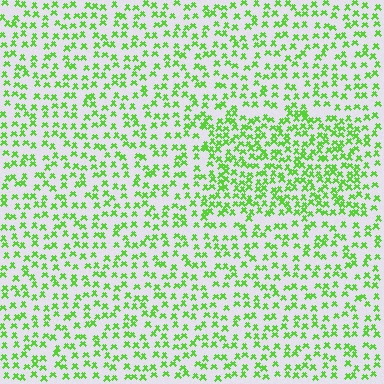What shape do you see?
I see a rectangle.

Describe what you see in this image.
The image contains small lime elements arranged at two different densities. A rectangle-shaped region is visible where the elements are more densely packed than the surrounding area.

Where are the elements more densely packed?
The elements are more densely packed inside the rectangle boundary.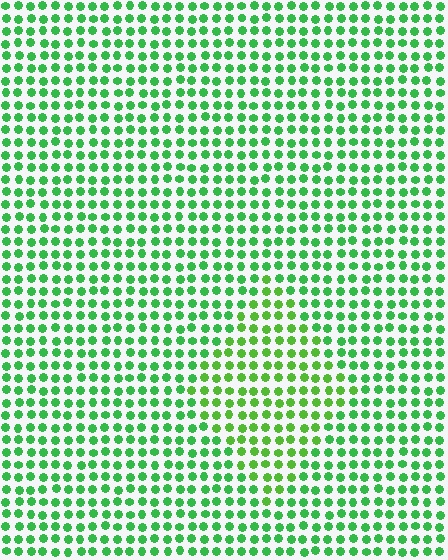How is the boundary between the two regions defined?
The boundary is defined purely by a slight shift in hue (about 24 degrees). Spacing, size, and orientation are identical on both sides.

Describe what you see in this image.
The image is filled with small green elements in a uniform arrangement. A diamond-shaped region is visible where the elements are tinted to a slightly different hue, forming a subtle color boundary.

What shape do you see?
I see a diamond.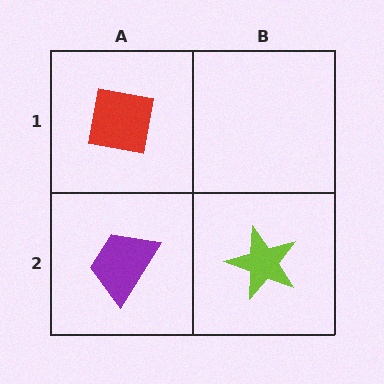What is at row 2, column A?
A purple trapezoid.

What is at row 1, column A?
A red square.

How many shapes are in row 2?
2 shapes.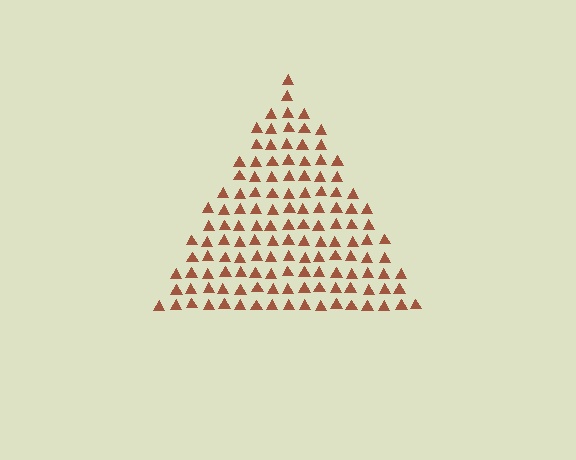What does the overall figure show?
The overall figure shows a triangle.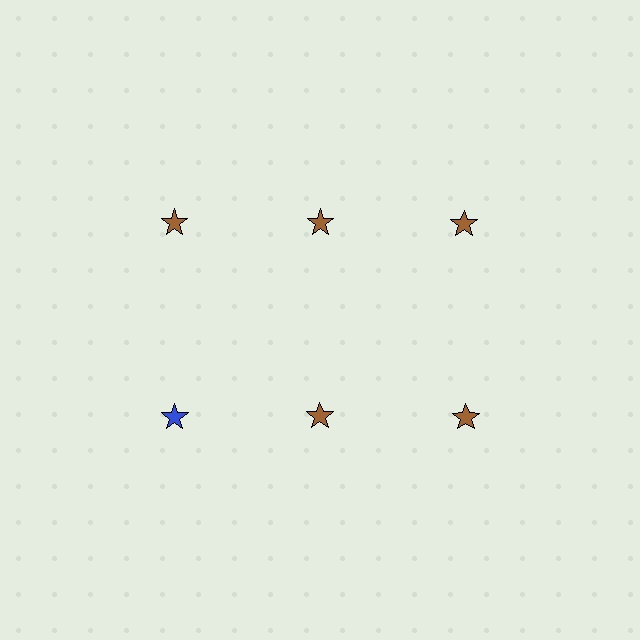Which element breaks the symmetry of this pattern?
The blue star in the second row, leftmost column breaks the symmetry. All other shapes are brown stars.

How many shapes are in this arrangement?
There are 6 shapes arranged in a grid pattern.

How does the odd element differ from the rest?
It has a different color: blue instead of brown.